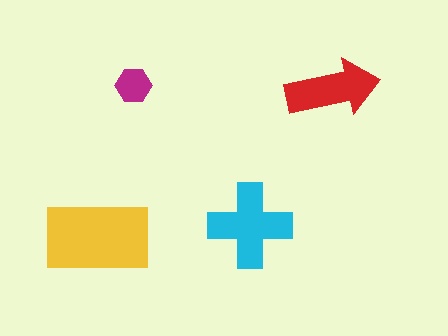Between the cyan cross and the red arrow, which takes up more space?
The cyan cross.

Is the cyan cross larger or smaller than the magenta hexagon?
Larger.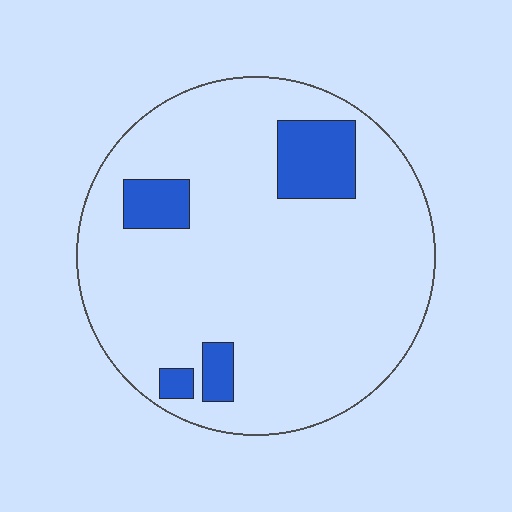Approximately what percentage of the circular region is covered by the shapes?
Approximately 10%.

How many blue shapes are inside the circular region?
4.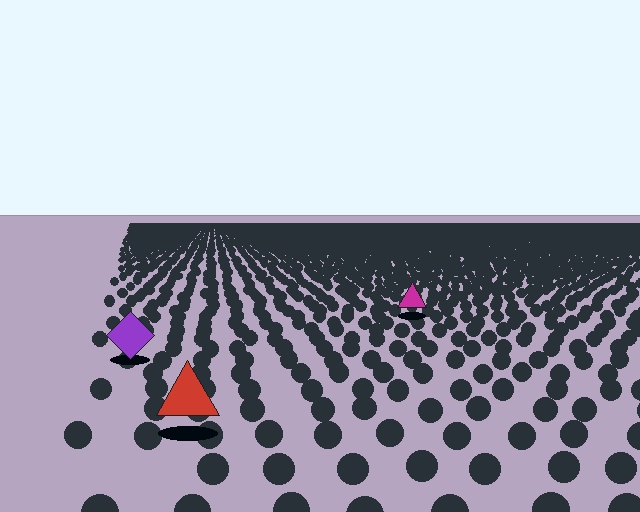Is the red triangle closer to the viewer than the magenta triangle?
Yes. The red triangle is closer — you can tell from the texture gradient: the ground texture is coarser near it.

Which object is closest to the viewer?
The red triangle is closest. The texture marks near it are larger and more spread out.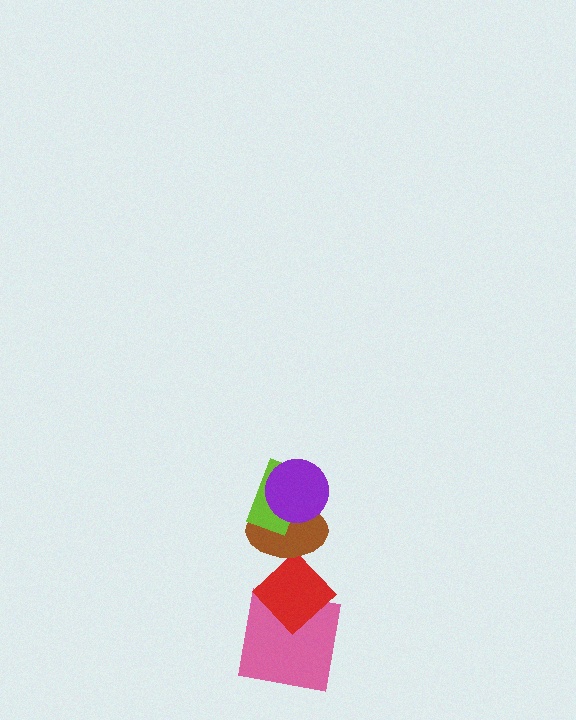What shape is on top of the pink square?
The red diamond is on top of the pink square.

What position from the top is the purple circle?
The purple circle is 1st from the top.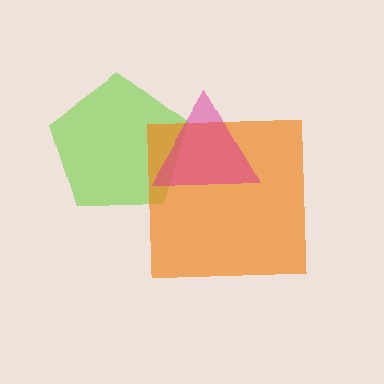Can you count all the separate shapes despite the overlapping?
Yes, there are 3 separate shapes.